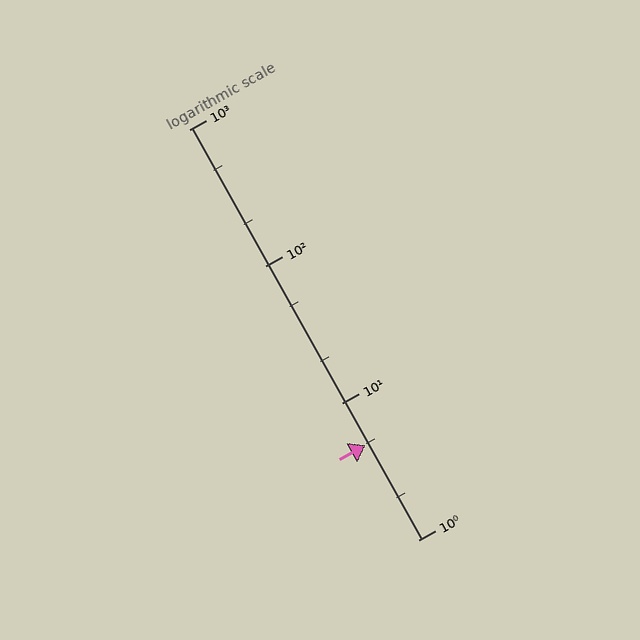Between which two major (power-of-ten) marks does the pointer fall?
The pointer is between 1 and 10.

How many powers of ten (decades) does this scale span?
The scale spans 3 decades, from 1 to 1000.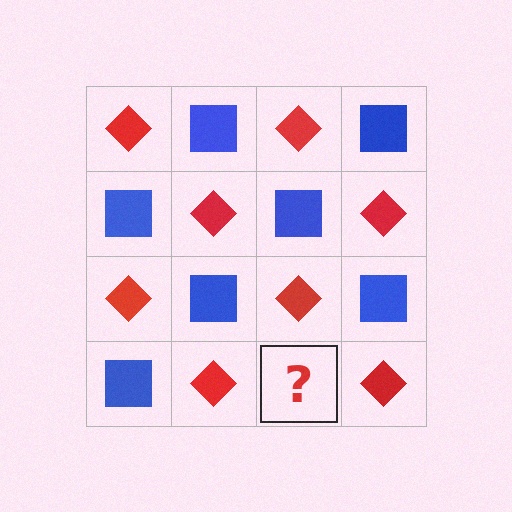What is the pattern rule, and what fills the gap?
The rule is that it alternates red diamond and blue square in a checkerboard pattern. The gap should be filled with a blue square.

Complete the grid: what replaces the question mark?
The question mark should be replaced with a blue square.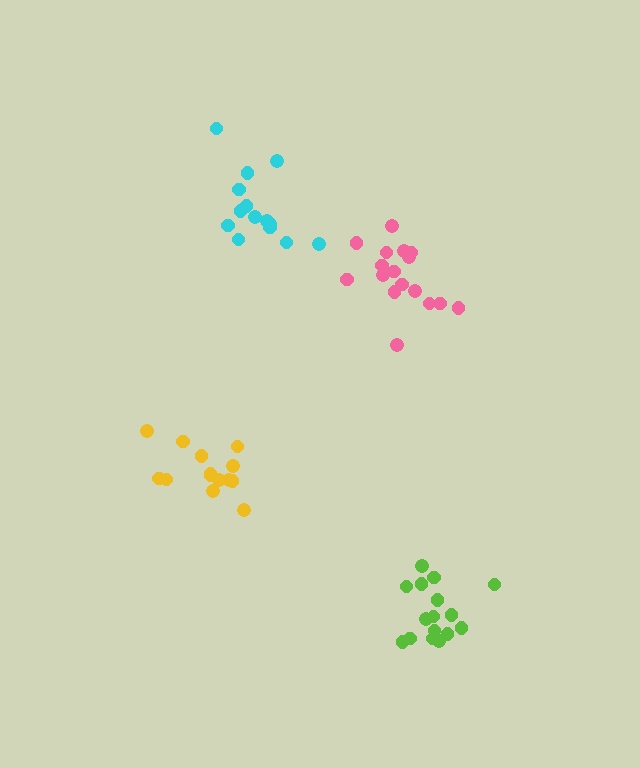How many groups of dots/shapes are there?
There are 4 groups.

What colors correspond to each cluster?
The clusters are colored: cyan, lime, yellow, pink.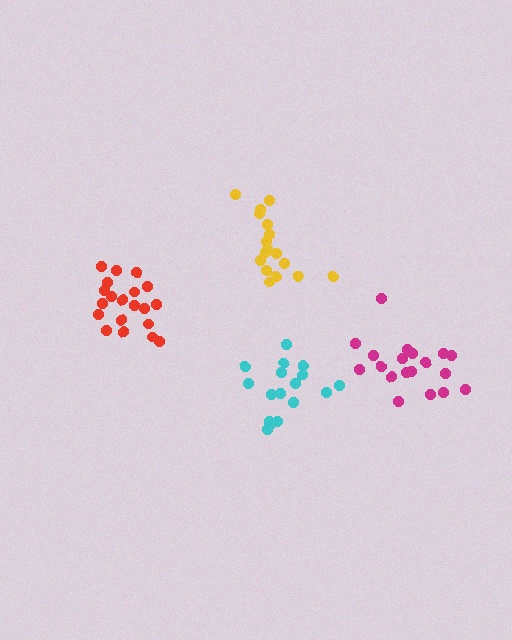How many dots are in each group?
Group 1: 19 dots, Group 2: 17 dots, Group 3: 18 dots, Group 4: 20 dots (74 total).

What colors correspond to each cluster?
The clusters are colored: magenta, cyan, yellow, red.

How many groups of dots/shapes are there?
There are 4 groups.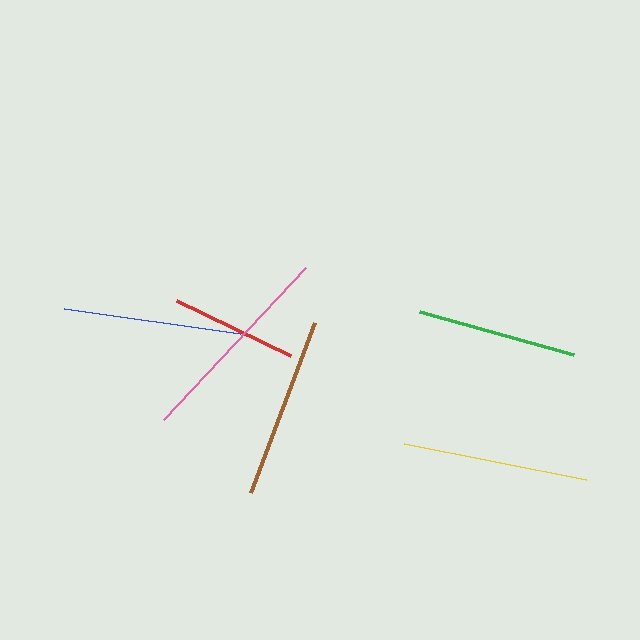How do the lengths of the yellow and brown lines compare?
The yellow and brown lines are approximately the same length.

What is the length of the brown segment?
The brown segment is approximately 181 pixels long.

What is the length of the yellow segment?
The yellow segment is approximately 185 pixels long.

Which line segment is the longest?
The pink line is the longest at approximately 209 pixels.